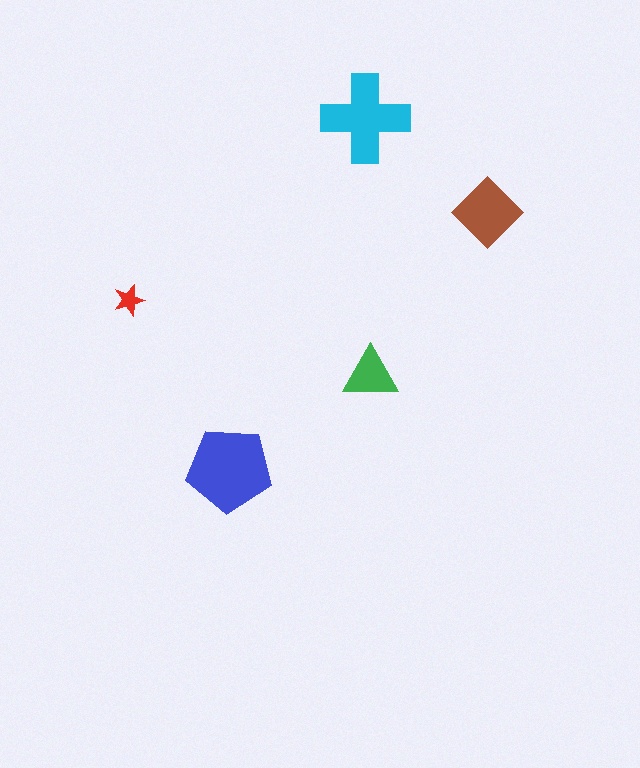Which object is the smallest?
The red star.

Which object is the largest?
The blue pentagon.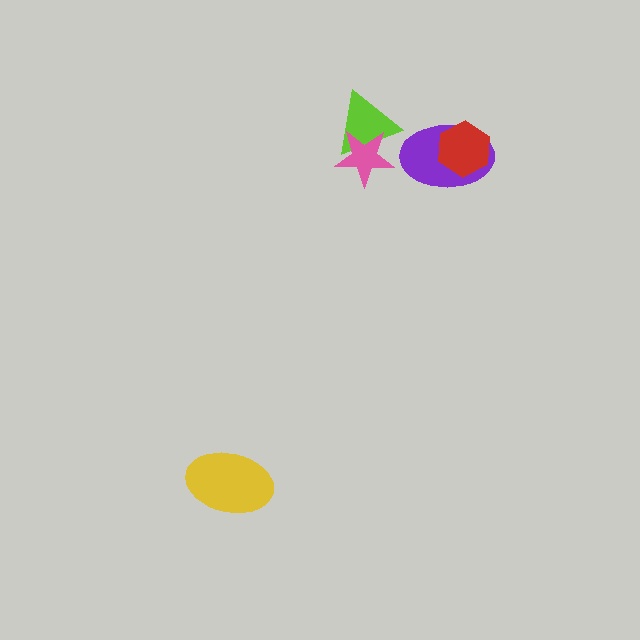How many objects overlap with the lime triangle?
1 object overlaps with the lime triangle.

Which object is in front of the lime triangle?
The pink star is in front of the lime triangle.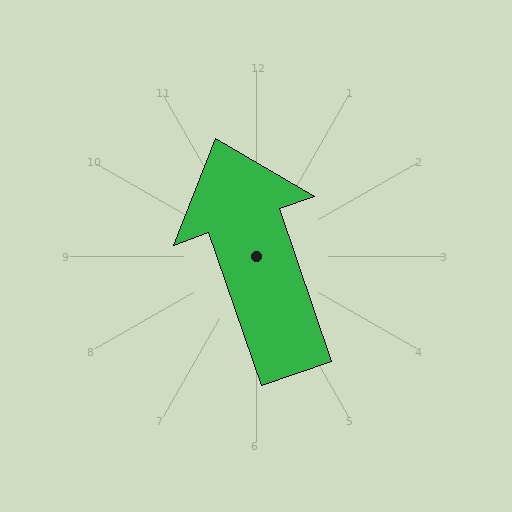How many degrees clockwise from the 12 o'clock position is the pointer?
Approximately 341 degrees.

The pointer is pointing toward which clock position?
Roughly 11 o'clock.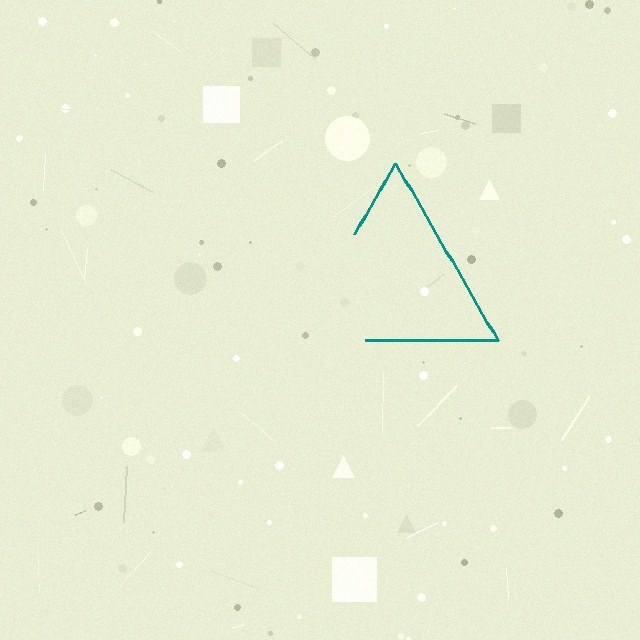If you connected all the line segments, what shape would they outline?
They would outline a triangle.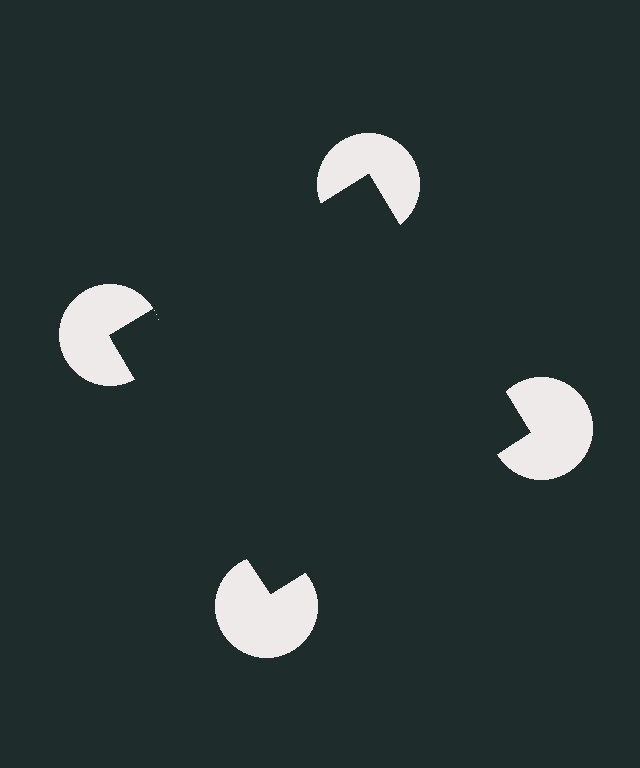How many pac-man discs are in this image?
There are 4 — one at each vertex of the illusory square.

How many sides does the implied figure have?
4 sides.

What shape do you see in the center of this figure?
An illusory square — its edges are inferred from the aligned wedge cuts in the pac-man discs, not physically drawn.